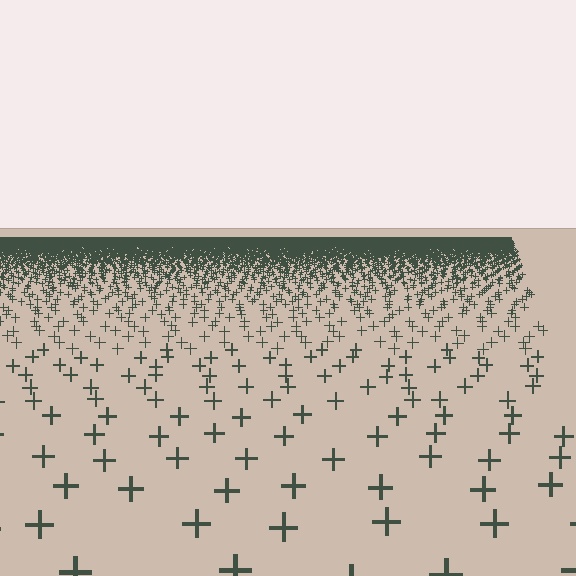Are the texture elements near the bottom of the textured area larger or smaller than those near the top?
Larger. Near the bottom, elements are closer to the viewer and appear at a bigger on-screen size.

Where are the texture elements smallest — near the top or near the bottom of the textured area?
Near the top.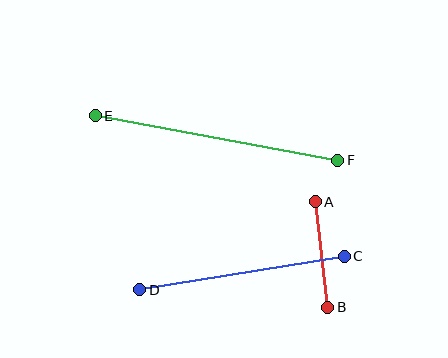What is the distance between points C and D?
The distance is approximately 207 pixels.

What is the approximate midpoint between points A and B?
The midpoint is at approximately (321, 254) pixels.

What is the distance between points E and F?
The distance is approximately 247 pixels.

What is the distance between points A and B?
The distance is approximately 106 pixels.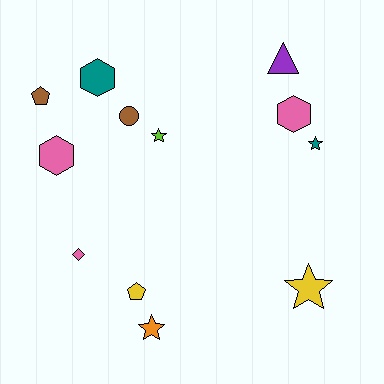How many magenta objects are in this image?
There are no magenta objects.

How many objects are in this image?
There are 12 objects.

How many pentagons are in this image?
There are 2 pentagons.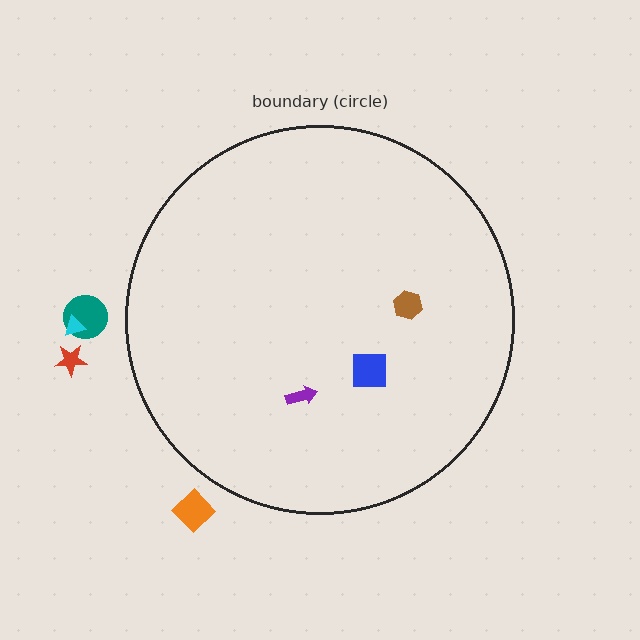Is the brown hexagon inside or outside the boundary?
Inside.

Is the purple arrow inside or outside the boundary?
Inside.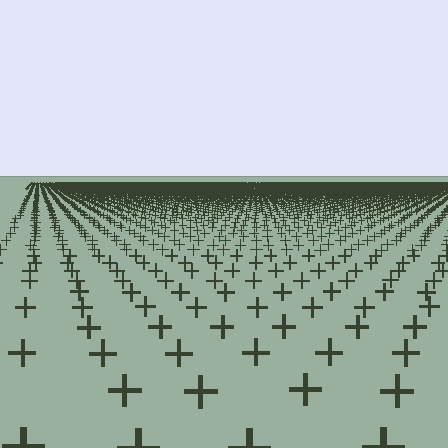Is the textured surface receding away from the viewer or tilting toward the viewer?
The surface is receding away from the viewer. Texture elements get smaller and denser toward the top.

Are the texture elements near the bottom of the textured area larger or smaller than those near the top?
Larger. Near the bottom, elements are closer to the viewer and appear at a bigger on-screen size.